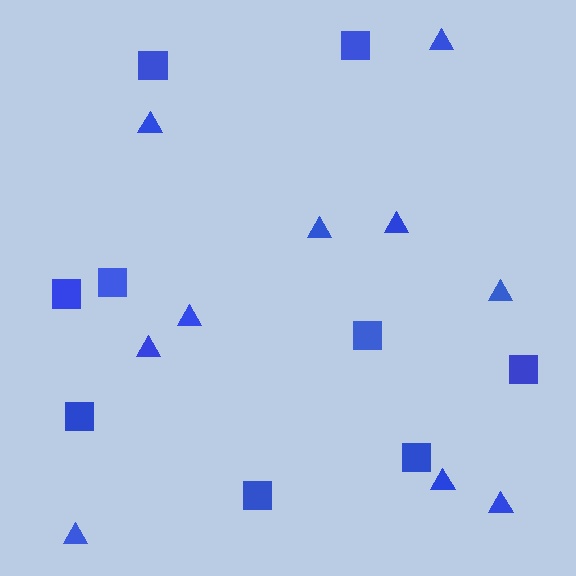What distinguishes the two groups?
There are 2 groups: one group of triangles (10) and one group of squares (9).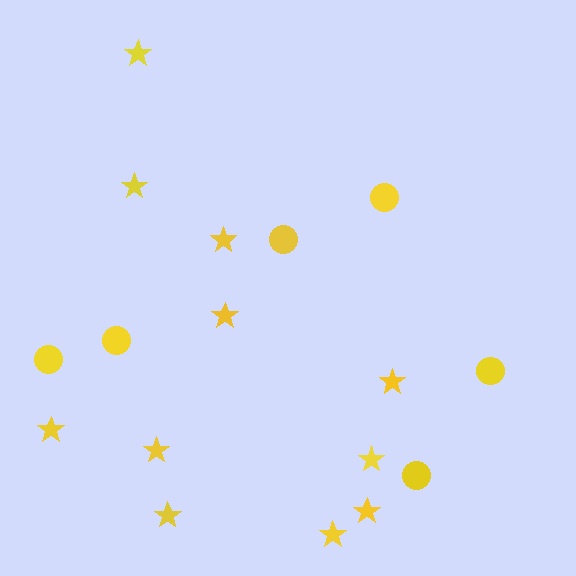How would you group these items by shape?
There are 2 groups: one group of circles (6) and one group of stars (11).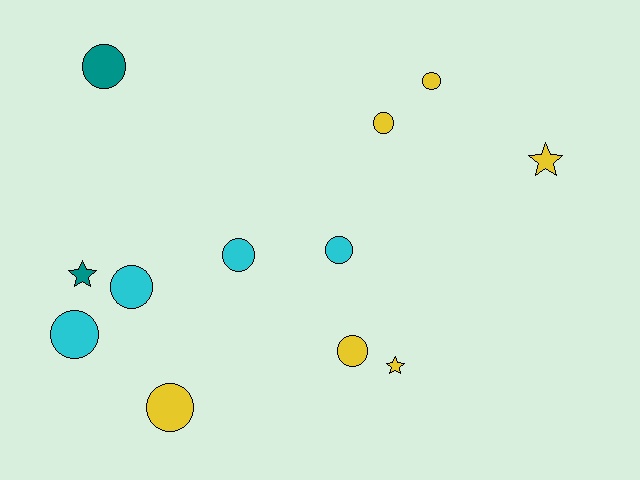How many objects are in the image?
There are 12 objects.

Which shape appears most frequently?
Circle, with 9 objects.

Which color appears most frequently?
Yellow, with 6 objects.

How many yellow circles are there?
There are 4 yellow circles.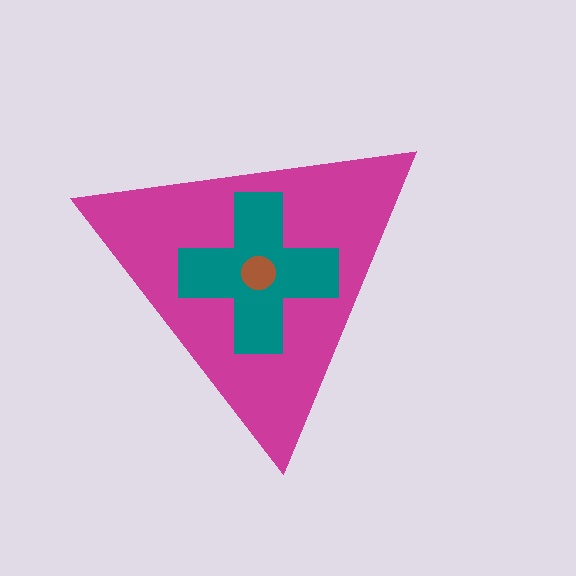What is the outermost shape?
The magenta triangle.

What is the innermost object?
The brown circle.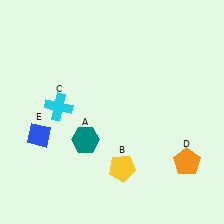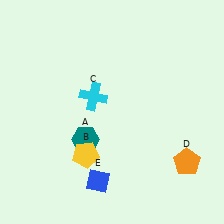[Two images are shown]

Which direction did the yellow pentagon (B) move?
The yellow pentagon (B) moved left.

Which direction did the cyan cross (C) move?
The cyan cross (C) moved right.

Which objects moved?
The objects that moved are: the yellow pentagon (B), the cyan cross (C), the blue diamond (E).